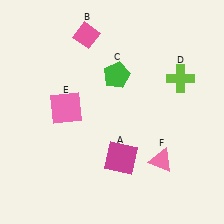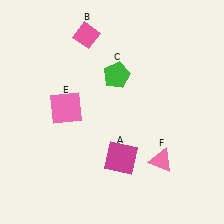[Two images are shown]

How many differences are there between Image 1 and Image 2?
There is 1 difference between the two images.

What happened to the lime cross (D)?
The lime cross (D) was removed in Image 2. It was in the top-right area of Image 1.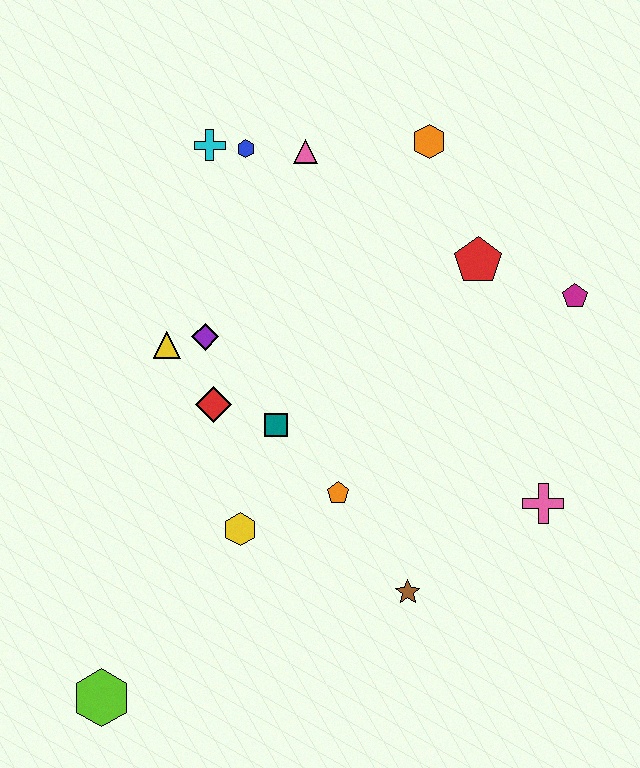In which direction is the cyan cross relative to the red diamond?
The cyan cross is above the red diamond.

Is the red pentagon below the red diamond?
No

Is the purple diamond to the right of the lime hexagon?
Yes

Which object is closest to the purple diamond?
The yellow triangle is closest to the purple diamond.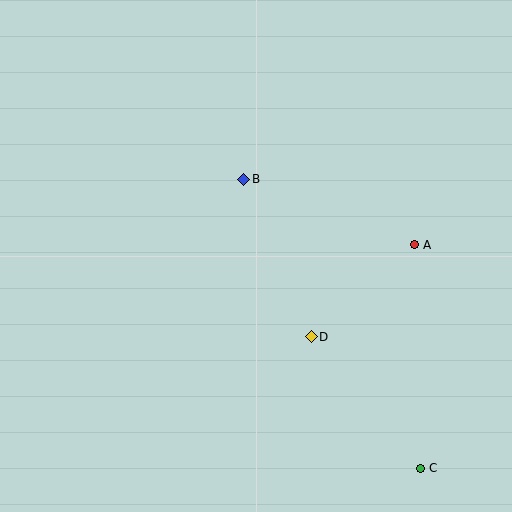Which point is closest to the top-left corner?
Point B is closest to the top-left corner.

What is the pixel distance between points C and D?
The distance between C and D is 171 pixels.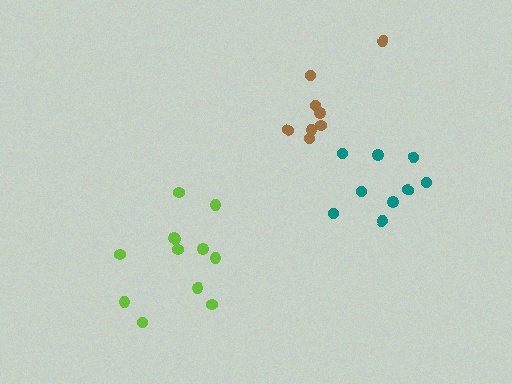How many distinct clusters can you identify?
There are 3 distinct clusters.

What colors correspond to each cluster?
The clusters are colored: lime, teal, brown.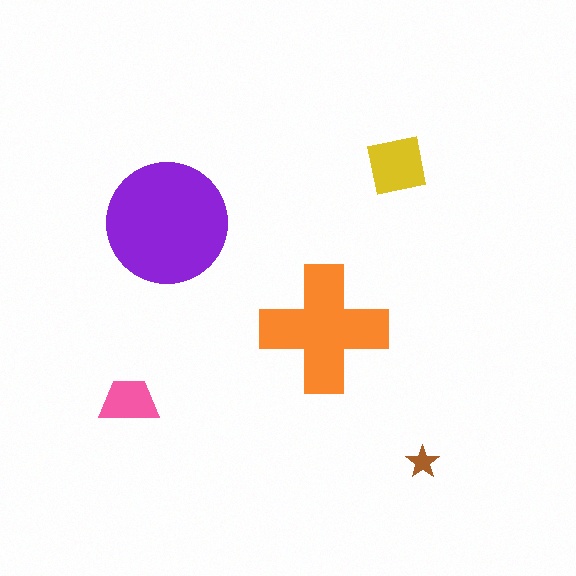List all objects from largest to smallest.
The purple circle, the orange cross, the yellow square, the pink trapezoid, the brown star.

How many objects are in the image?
There are 5 objects in the image.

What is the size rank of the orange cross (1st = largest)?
2nd.